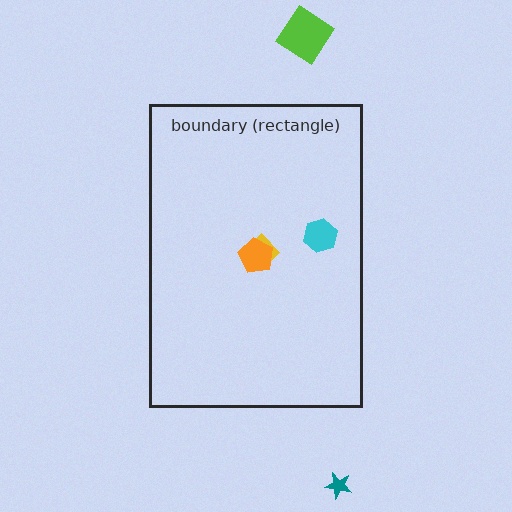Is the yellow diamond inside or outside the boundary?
Inside.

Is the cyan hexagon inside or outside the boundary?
Inside.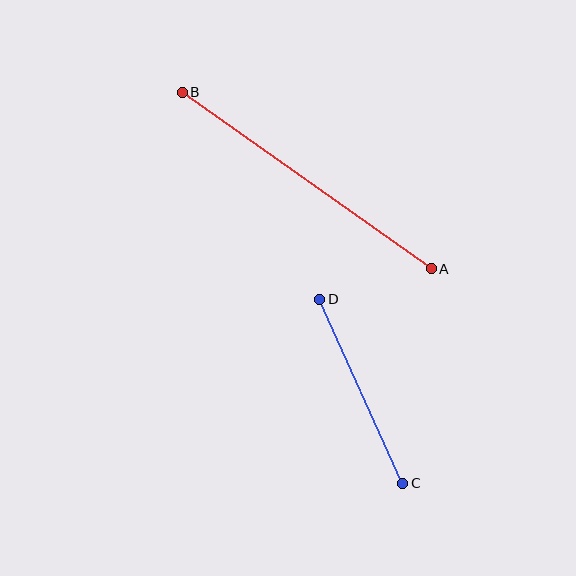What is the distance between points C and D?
The distance is approximately 202 pixels.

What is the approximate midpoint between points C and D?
The midpoint is at approximately (361, 391) pixels.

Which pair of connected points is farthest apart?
Points A and B are farthest apart.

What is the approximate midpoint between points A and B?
The midpoint is at approximately (307, 181) pixels.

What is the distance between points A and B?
The distance is approximately 305 pixels.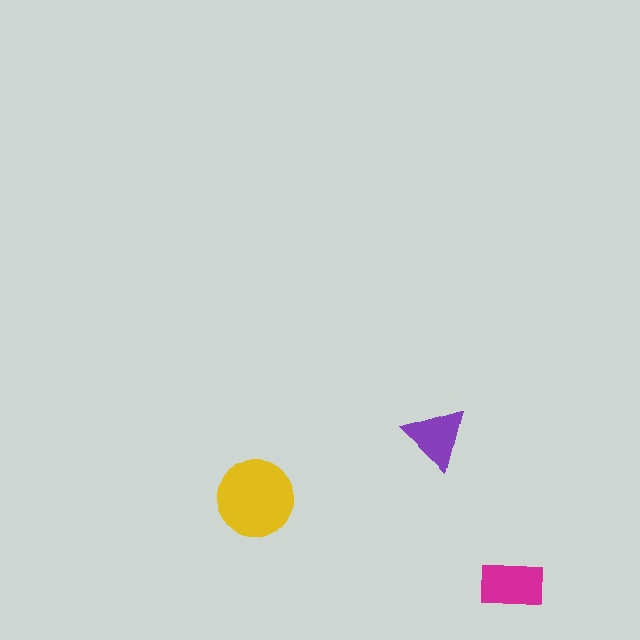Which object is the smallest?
The purple triangle.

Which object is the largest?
The yellow circle.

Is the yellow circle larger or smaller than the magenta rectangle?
Larger.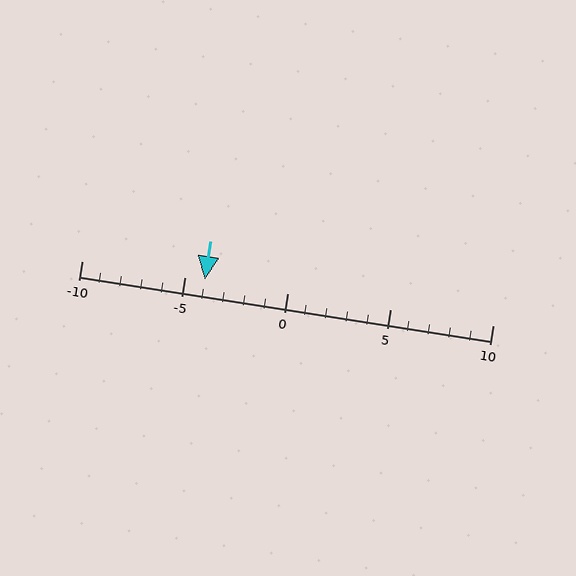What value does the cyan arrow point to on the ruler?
The cyan arrow points to approximately -4.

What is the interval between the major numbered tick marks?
The major tick marks are spaced 5 units apart.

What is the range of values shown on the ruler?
The ruler shows values from -10 to 10.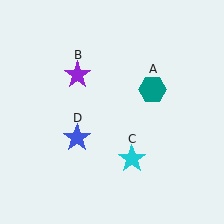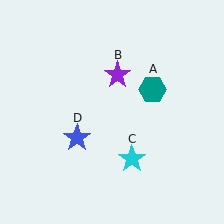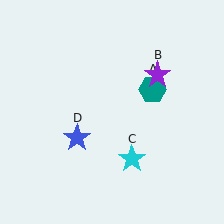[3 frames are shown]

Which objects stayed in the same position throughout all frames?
Teal hexagon (object A) and cyan star (object C) and blue star (object D) remained stationary.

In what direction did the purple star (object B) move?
The purple star (object B) moved right.